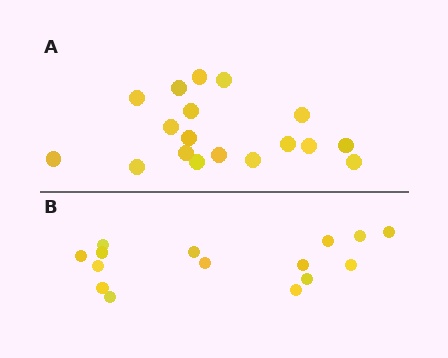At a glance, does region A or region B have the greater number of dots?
Region A (the top region) has more dots.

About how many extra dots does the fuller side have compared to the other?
Region A has just a few more — roughly 2 or 3 more dots than region B.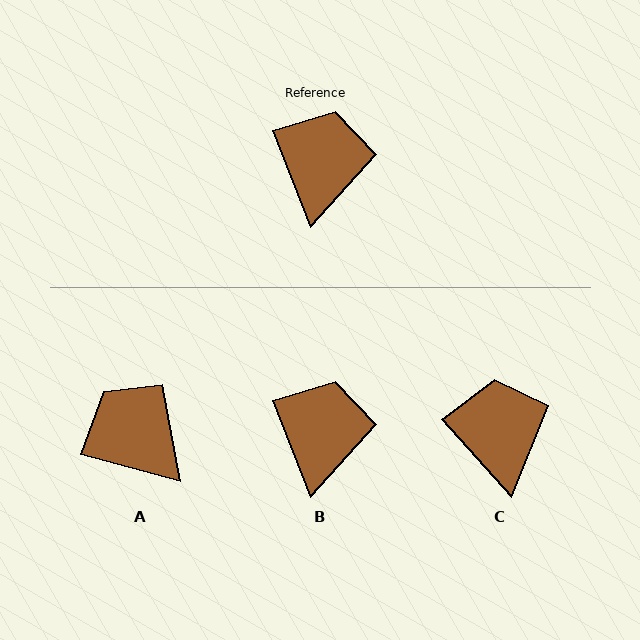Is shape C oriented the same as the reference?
No, it is off by about 20 degrees.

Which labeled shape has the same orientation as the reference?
B.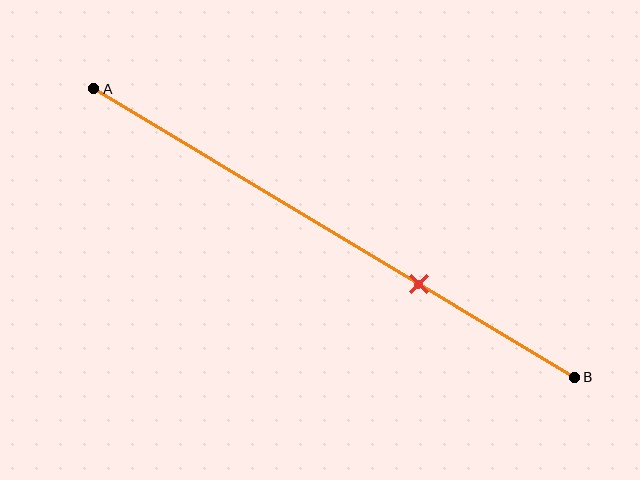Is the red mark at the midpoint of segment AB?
No, the mark is at about 70% from A, not at the 50% midpoint.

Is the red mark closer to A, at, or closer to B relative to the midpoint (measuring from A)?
The red mark is closer to point B than the midpoint of segment AB.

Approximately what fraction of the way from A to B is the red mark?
The red mark is approximately 70% of the way from A to B.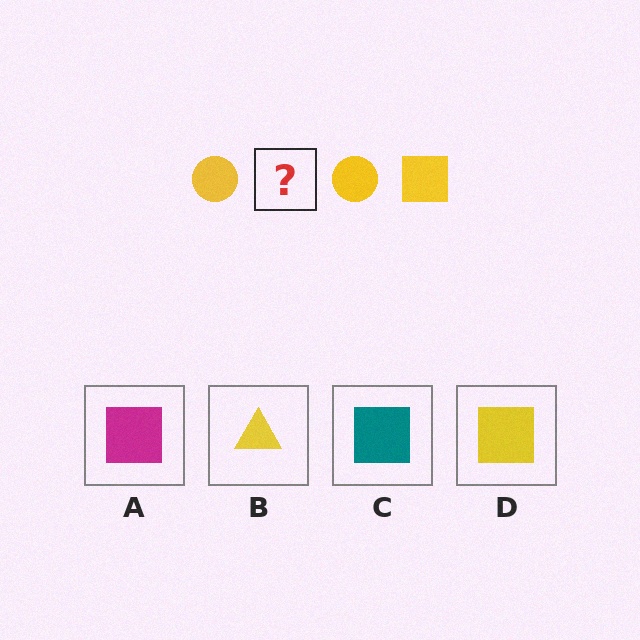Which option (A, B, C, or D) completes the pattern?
D.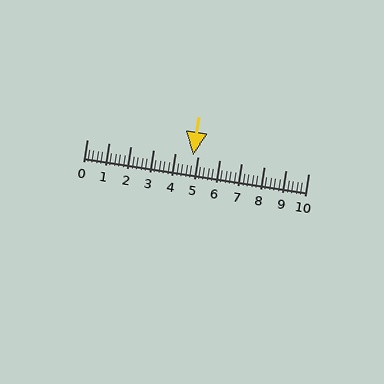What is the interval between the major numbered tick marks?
The major tick marks are spaced 1 units apart.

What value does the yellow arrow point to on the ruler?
The yellow arrow points to approximately 4.8.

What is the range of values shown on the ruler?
The ruler shows values from 0 to 10.